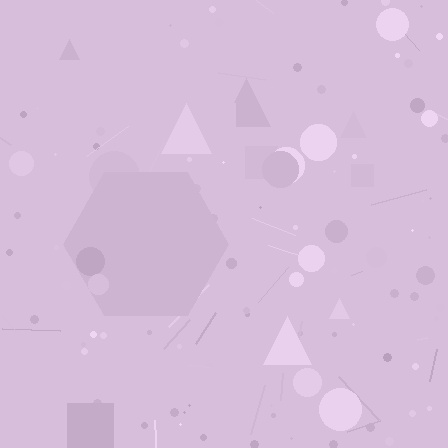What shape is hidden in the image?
A hexagon is hidden in the image.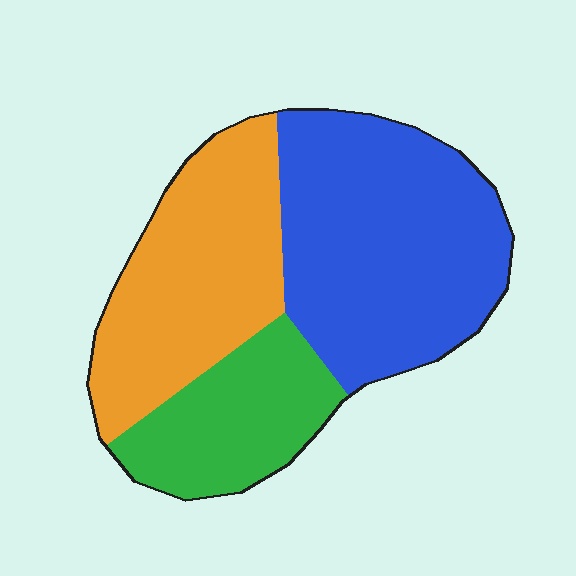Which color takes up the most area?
Blue, at roughly 45%.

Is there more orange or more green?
Orange.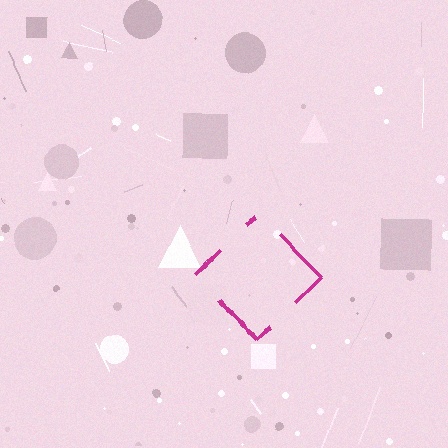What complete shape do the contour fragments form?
The contour fragments form a diamond.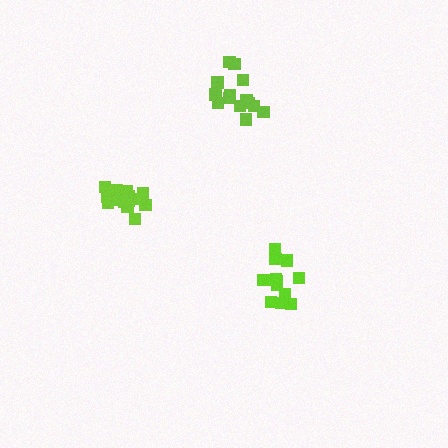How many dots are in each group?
Group 1: 15 dots, Group 2: 14 dots, Group 3: 14 dots (43 total).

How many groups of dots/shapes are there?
There are 3 groups.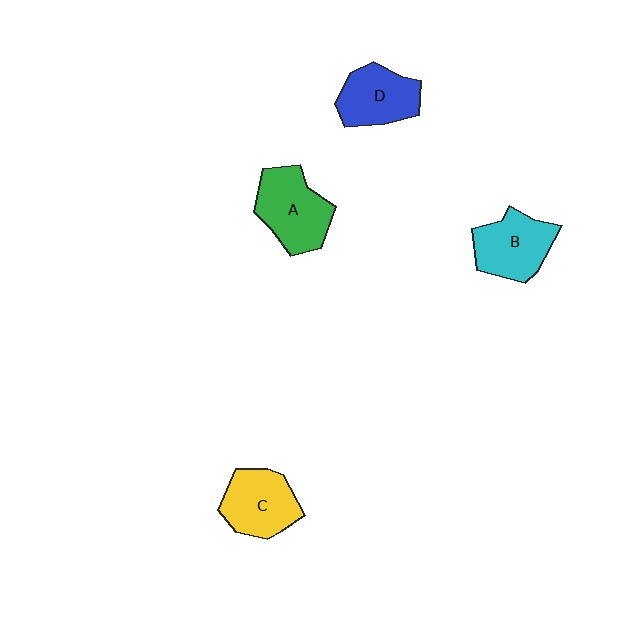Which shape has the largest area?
Shape A (green).